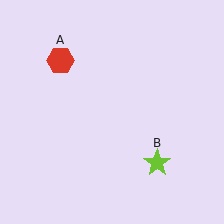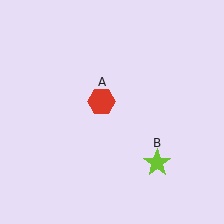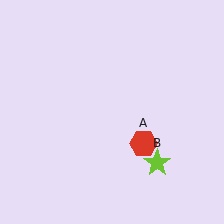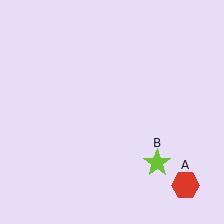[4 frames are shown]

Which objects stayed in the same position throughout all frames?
Lime star (object B) remained stationary.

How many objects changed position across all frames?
1 object changed position: red hexagon (object A).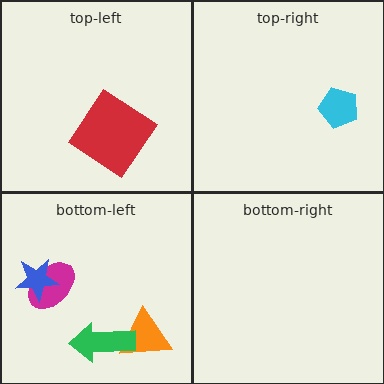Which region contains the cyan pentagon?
The top-right region.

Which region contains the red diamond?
The top-left region.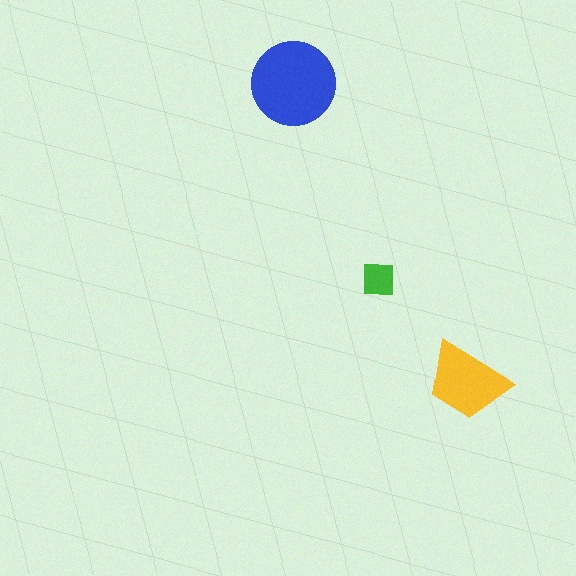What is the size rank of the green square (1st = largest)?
3rd.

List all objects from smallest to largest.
The green square, the yellow trapezoid, the blue circle.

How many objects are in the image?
There are 3 objects in the image.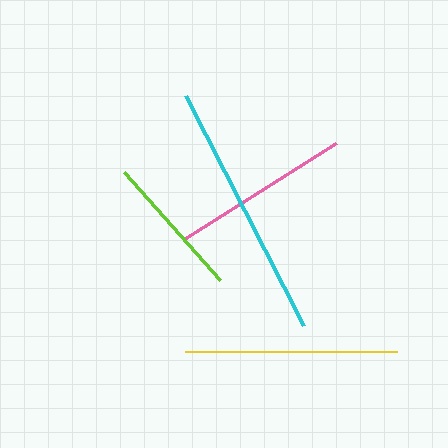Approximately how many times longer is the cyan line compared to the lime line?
The cyan line is approximately 1.8 times the length of the lime line.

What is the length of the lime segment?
The lime segment is approximately 145 pixels long.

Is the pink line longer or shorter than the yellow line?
The yellow line is longer than the pink line.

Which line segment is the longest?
The cyan line is the longest at approximately 259 pixels.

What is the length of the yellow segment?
The yellow segment is approximately 212 pixels long.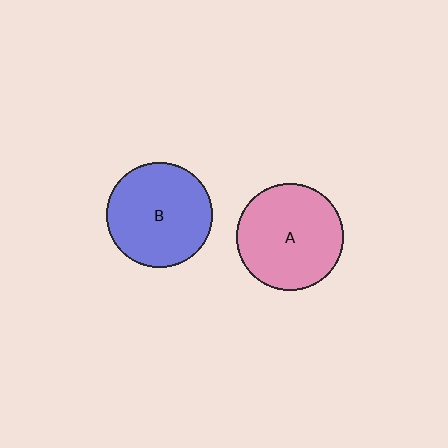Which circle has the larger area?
Circle A (pink).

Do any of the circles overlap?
No, none of the circles overlap.